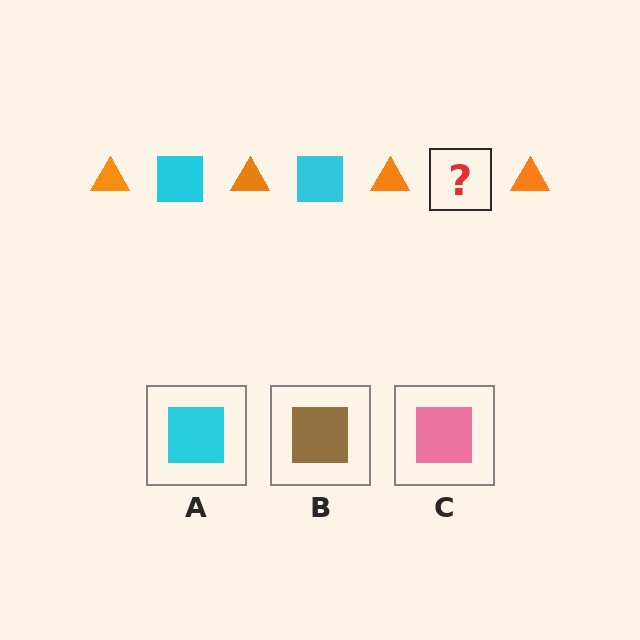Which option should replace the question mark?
Option A.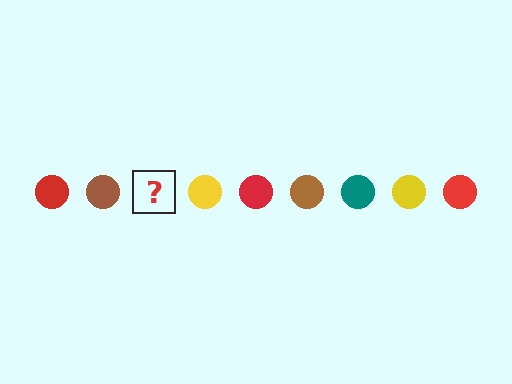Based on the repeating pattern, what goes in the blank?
The blank should be a teal circle.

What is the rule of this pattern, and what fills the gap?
The rule is that the pattern cycles through red, brown, teal, yellow circles. The gap should be filled with a teal circle.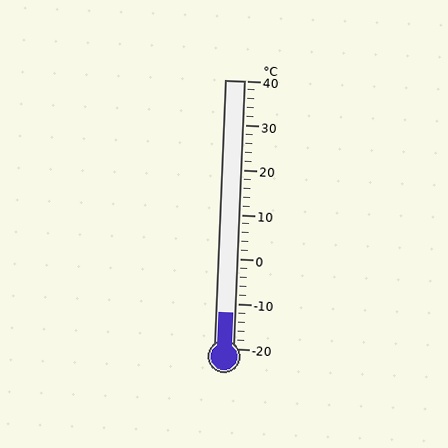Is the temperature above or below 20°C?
The temperature is below 20°C.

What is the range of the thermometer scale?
The thermometer scale ranges from -20°C to 40°C.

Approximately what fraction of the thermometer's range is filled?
The thermometer is filled to approximately 15% of its range.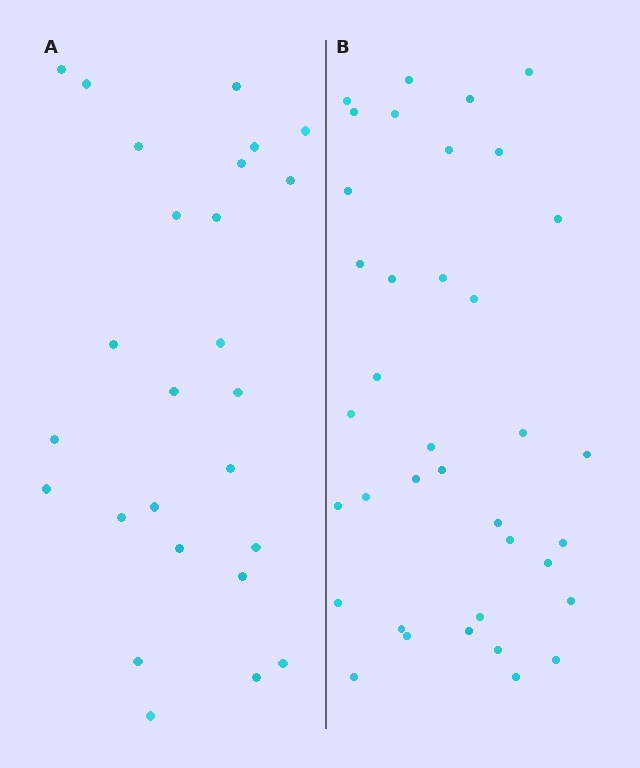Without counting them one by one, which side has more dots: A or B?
Region B (the right region) has more dots.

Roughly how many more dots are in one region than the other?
Region B has roughly 12 or so more dots than region A.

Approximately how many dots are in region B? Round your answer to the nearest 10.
About 40 dots. (The exact count is 37, which rounds to 40.)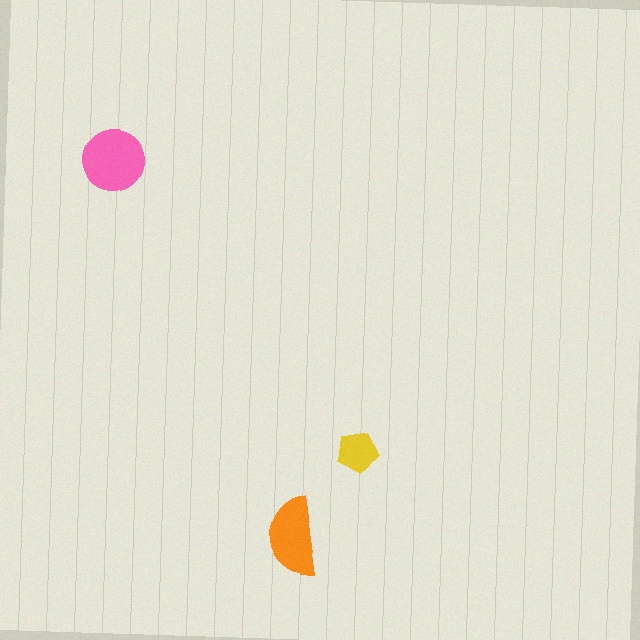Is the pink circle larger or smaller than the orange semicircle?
Larger.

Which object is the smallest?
The yellow pentagon.